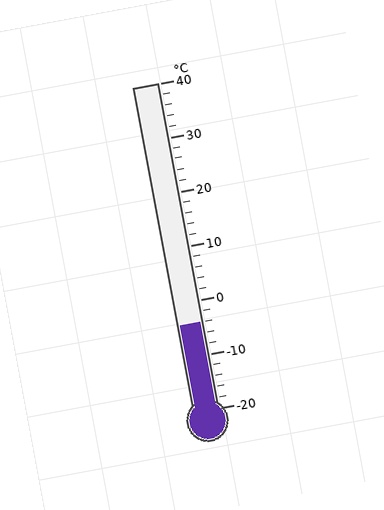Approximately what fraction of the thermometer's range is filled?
The thermometer is filled to approximately 25% of its range.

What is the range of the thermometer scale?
The thermometer scale ranges from -20°C to 40°C.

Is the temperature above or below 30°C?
The temperature is below 30°C.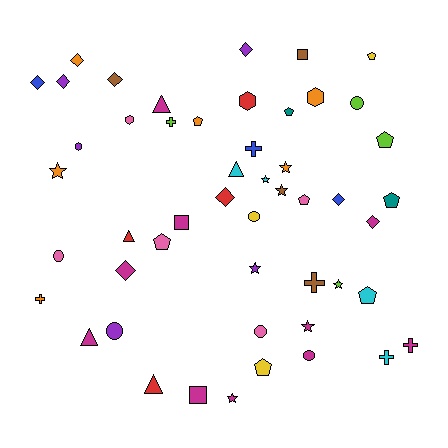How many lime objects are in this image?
There are 4 lime objects.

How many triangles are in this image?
There are 5 triangles.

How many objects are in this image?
There are 50 objects.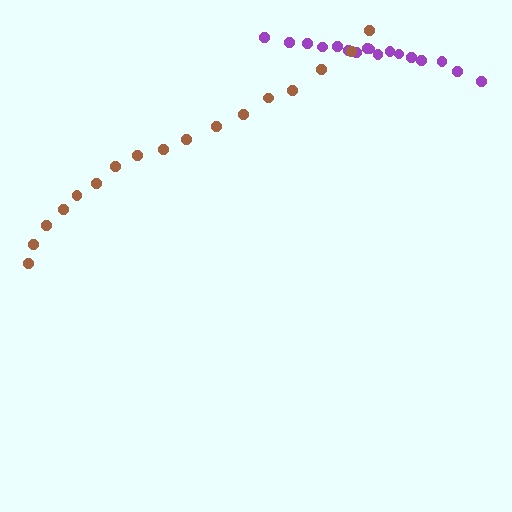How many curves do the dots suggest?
There are 2 distinct paths.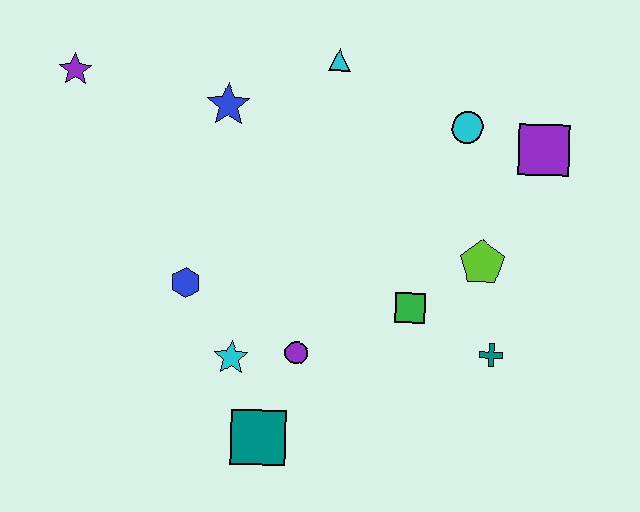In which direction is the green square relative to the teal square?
The green square is to the right of the teal square.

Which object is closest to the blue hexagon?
The cyan star is closest to the blue hexagon.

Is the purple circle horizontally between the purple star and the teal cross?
Yes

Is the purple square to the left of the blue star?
No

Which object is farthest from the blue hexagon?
The purple square is farthest from the blue hexagon.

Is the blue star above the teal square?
Yes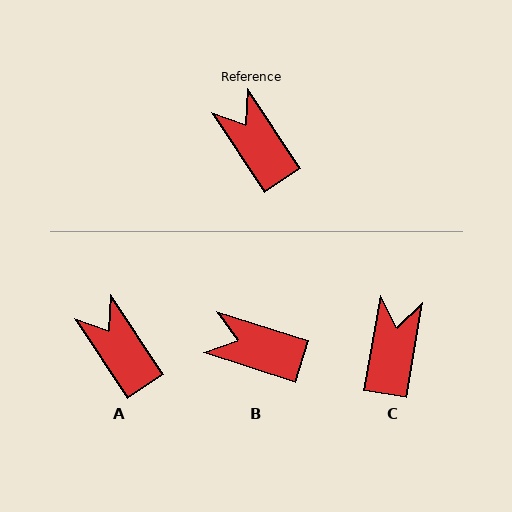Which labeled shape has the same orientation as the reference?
A.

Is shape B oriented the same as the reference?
No, it is off by about 39 degrees.